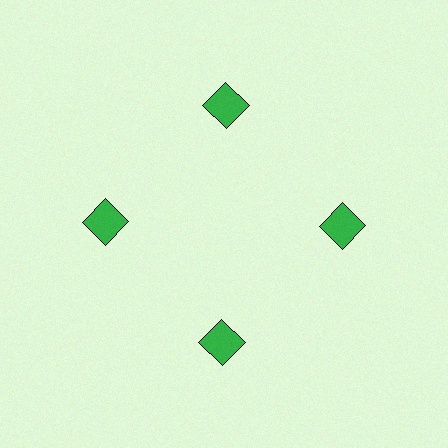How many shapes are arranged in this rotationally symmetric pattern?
There are 4 shapes, arranged in 4 groups of 1.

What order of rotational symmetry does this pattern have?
This pattern has 4-fold rotational symmetry.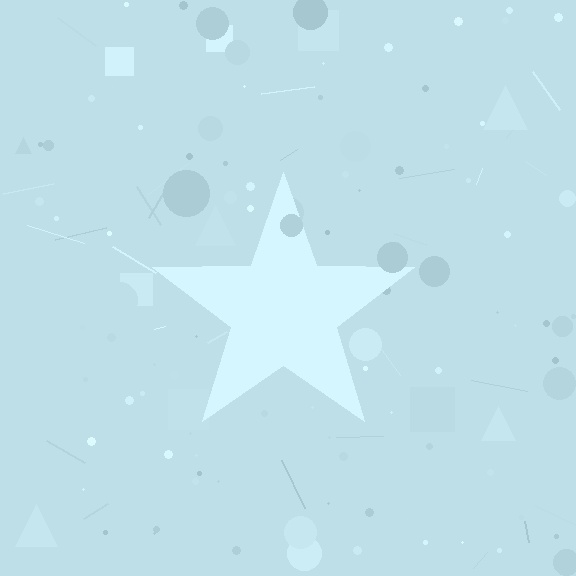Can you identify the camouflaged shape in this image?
The camouflaged shape is a star.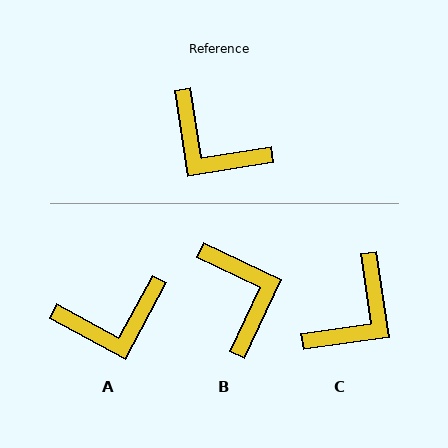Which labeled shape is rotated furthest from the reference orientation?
B, about 146 degrees away.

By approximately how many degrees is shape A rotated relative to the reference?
Approximately 53 degrees counter-clockwise.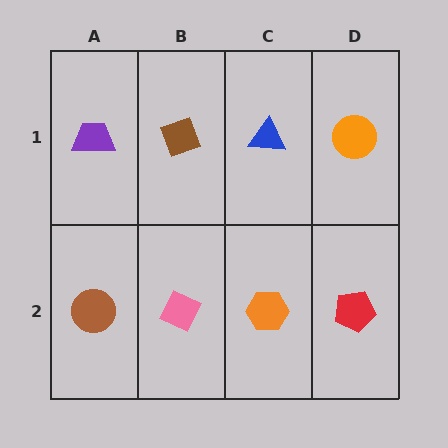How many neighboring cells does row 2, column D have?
2.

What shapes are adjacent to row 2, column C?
A blue triangle (row 1, column C), a pink diamond (row 2, column B), a red pentagon (row 2, column D).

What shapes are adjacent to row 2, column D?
An orange circle (row 1, column D), an orange hexagon (row 2, column C).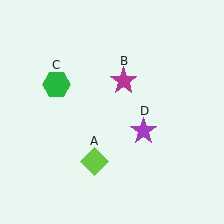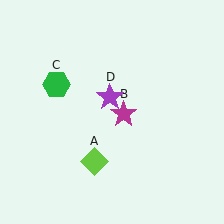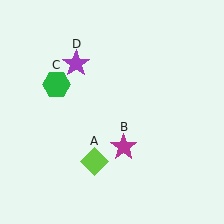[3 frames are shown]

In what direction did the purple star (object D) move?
The purple star (object D) moved up and to the left.